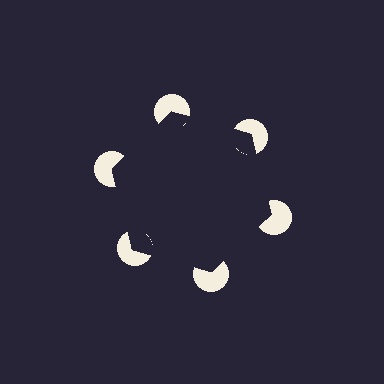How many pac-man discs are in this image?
There are 6 — one at each vertex of the illusory hexagon.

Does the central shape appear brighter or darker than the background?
It typically appears slightly darker than the background, even though no actual brightness change is drawn.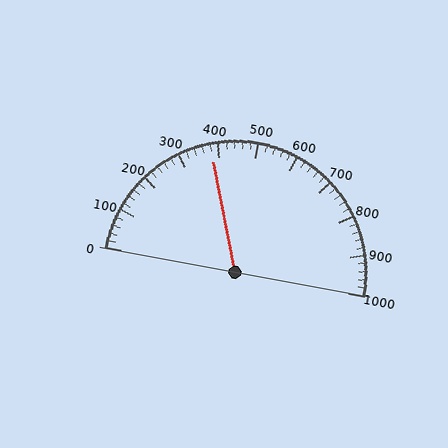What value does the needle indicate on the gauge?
The needle indicates approximately 380.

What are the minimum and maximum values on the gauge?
The gauge ranges from 0 to 1000.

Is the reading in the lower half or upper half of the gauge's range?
The reading is in the lower half of the range (0 to 1000).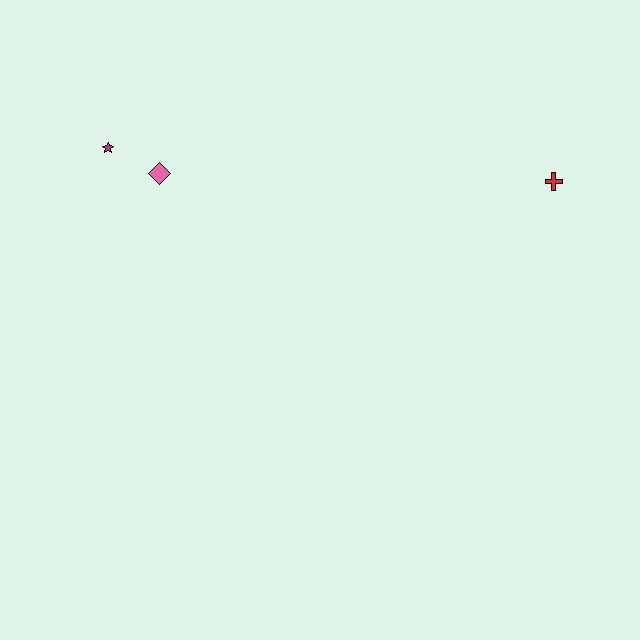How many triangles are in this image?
There are no triangles.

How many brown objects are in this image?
There are no brown objects.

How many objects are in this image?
There are 3 objects.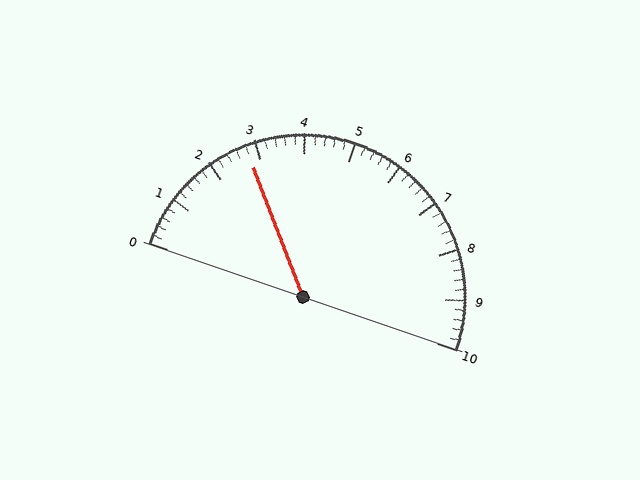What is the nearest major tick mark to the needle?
The nearest major tick mark is 3.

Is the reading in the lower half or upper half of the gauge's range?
The reading is in the lower half of the range (0 to 10).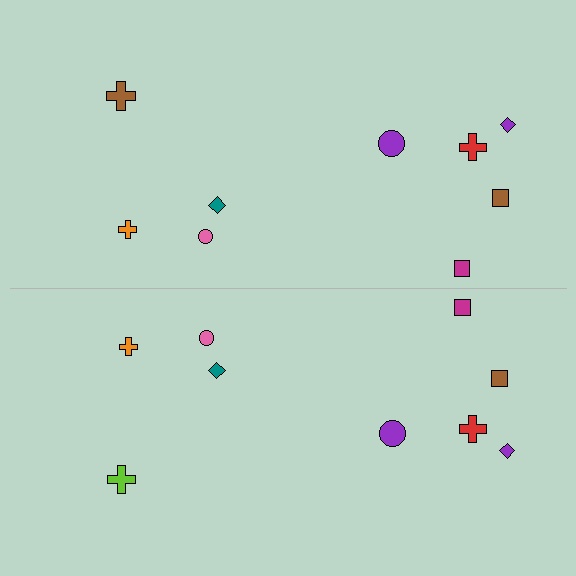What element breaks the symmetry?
The lime cross on the bottom side breaks the symmetry — its mirror counterpart is brown.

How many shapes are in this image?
There are 18 shapes in this image.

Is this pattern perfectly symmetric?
No, the pattern is not perfectly symmetric. The lime cross on the bottom side breaks the symmetry — its mirror counterpart is brown.